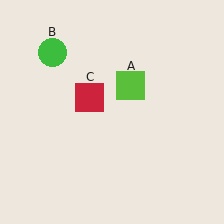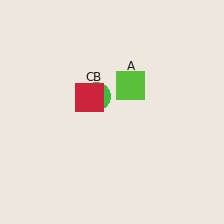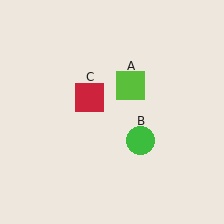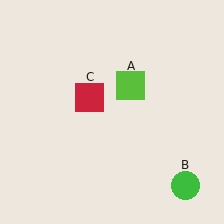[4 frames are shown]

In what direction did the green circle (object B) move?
The green circle (object B) moved down and to the right.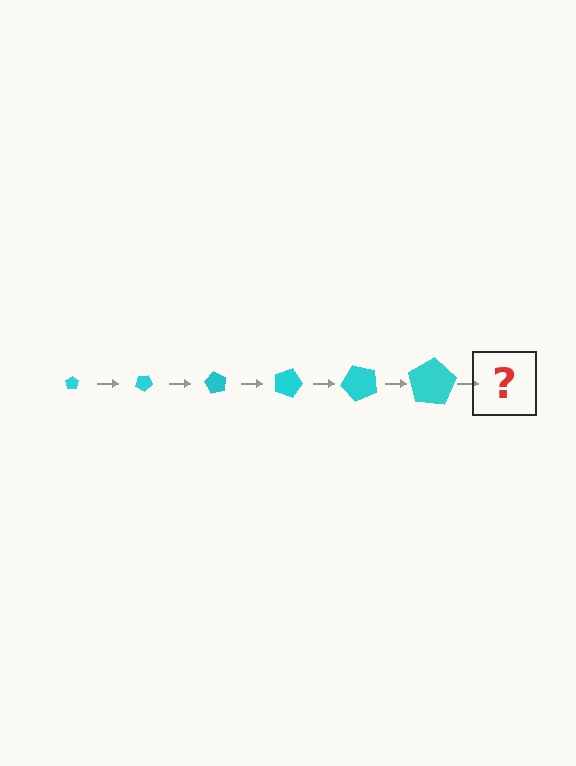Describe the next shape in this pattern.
It should be a pentagon, larger than the previous one and rotated 180 degrees from the start.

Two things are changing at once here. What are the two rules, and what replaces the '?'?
The two rules are that the pentagon grows larger each step and it rotates 30 degrees each step. The '?' should be a pentagon, larger than the previous one and rotated 180 degrees from the start.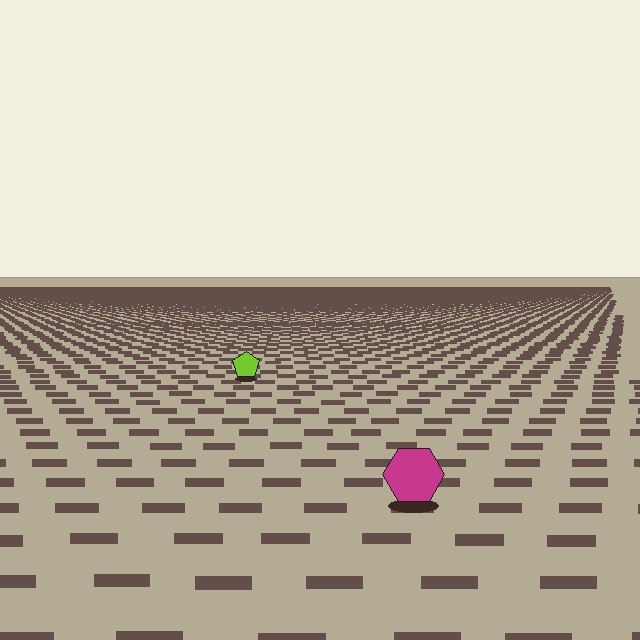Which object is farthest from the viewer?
The lime pentagon is farthest from the viewer. It appears smaller and the ground texture around it is denser.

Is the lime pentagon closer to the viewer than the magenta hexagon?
No. The magenta hexagon is closer — you can tell from the texture gradient: the ground texture is coarser near it.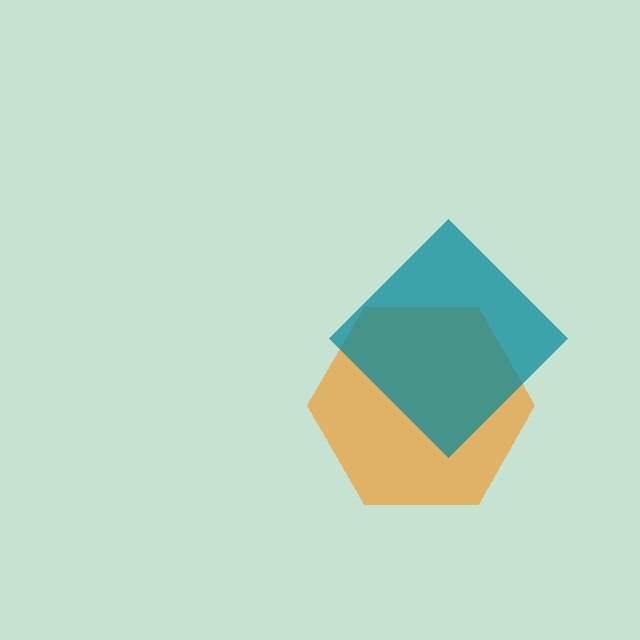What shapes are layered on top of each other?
The layered shapes are: an orange hexagon, a teal diamond.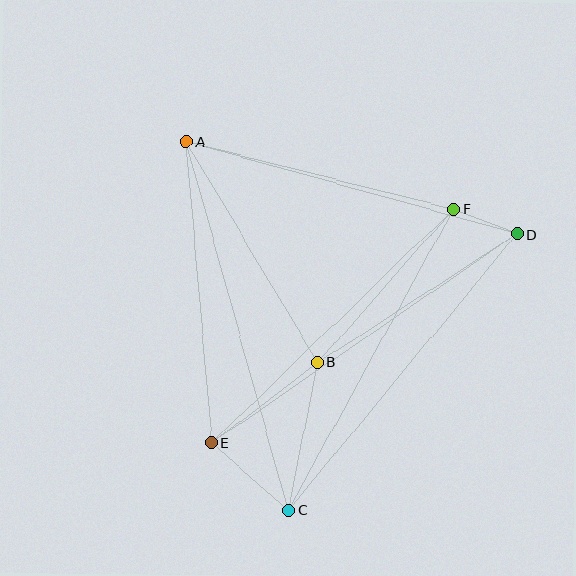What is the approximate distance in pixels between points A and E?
The distance between A and E is approximately 303 pixels.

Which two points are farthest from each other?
Points A and C are farthest from each other.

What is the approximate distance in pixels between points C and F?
The distance between C and F is approximately 344 pixels.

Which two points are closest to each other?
Points D and F are closest to each other.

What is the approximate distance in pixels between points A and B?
The distance between A and B is approximately 257 pixels.